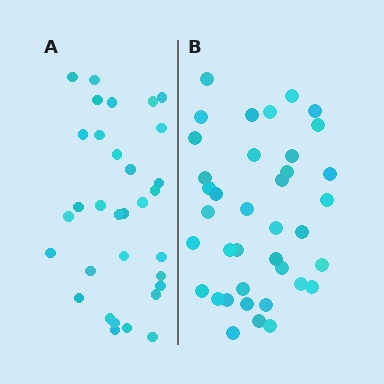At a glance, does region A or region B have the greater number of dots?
Region B (the right region) has more dots.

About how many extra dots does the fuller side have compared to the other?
Region B has about 6 more dots than region A.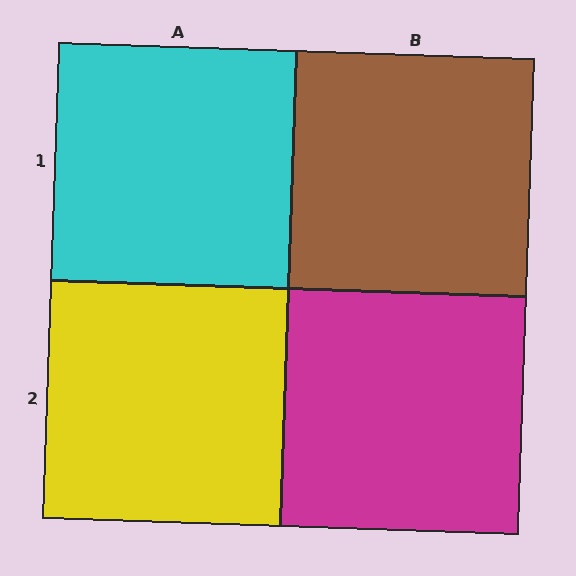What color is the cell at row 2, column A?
Yellow.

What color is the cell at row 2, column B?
Magenta.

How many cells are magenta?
1 cell is magenta.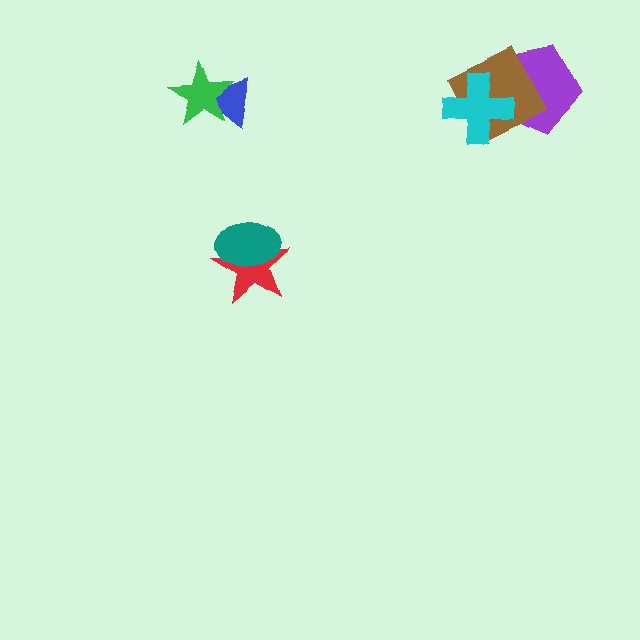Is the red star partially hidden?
Yes, it is partially covered by another shape.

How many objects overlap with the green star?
1 object overlaps with the green star.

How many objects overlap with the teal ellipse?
1 object overlaps with the teal ellipse.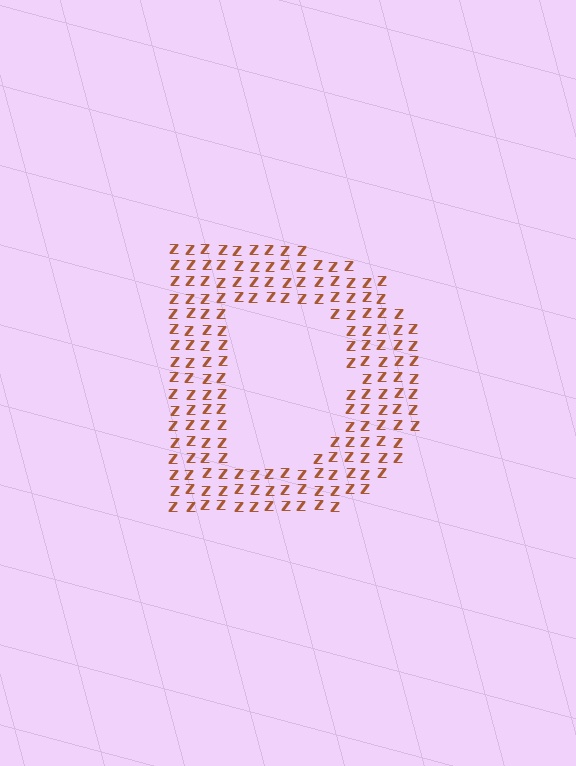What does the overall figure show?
The overall figure shows the letter D.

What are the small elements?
The small elements are letter Z's.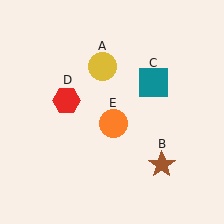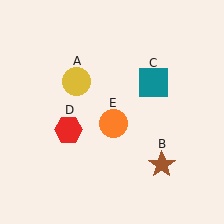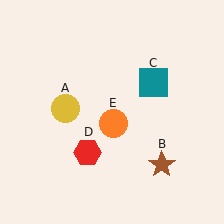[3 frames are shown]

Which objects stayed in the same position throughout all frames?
Brown star (object B) and teal square (object C) and orange circle (object E) remained stationary.